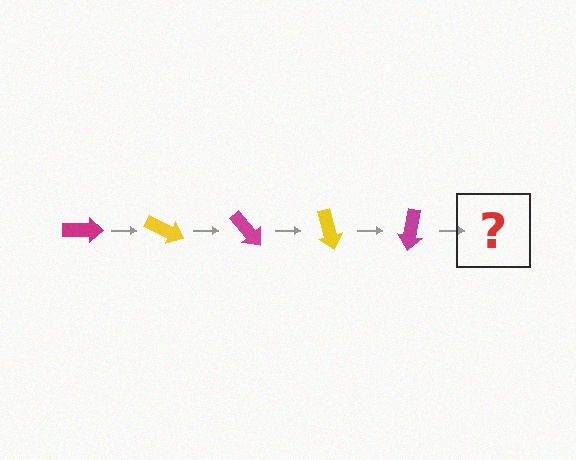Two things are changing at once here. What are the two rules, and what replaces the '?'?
The two rules are that it rotates 25 degrees each step and the color cycles through magenta and yellow. The '?' should be a yellow arrow, rotated 125 degrees from the start.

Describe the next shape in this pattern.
It should be a yellow arrow, rotated 125 degrees from the start.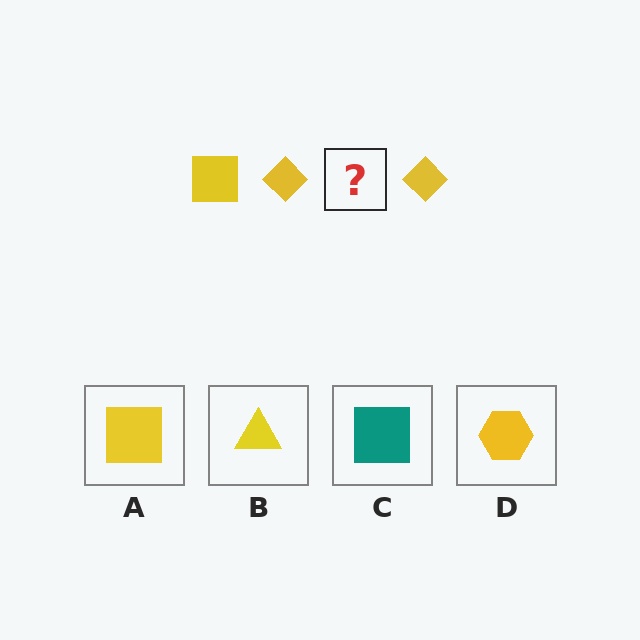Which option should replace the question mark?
Option A.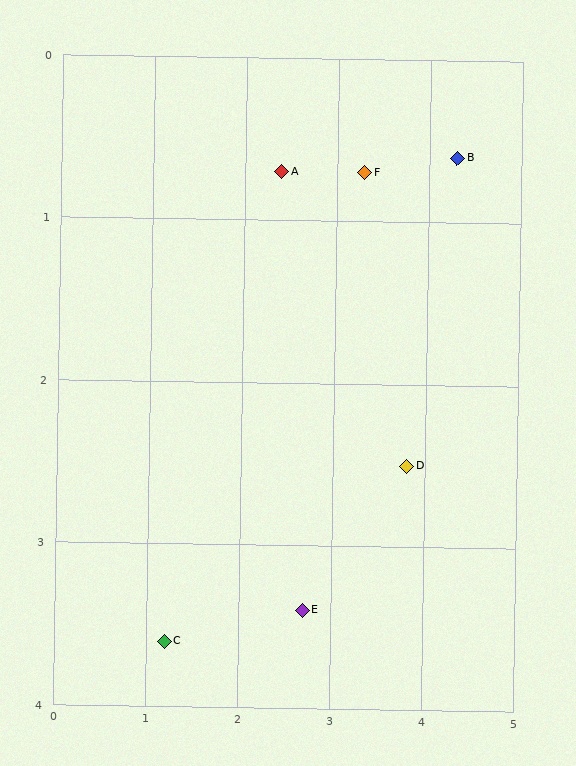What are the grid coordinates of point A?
Point A is at approximately (2.4, 0.7).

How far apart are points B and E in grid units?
Points B and E are about 3.2 grid units apart.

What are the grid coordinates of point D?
Point D is at approximately (3.8, 2.5).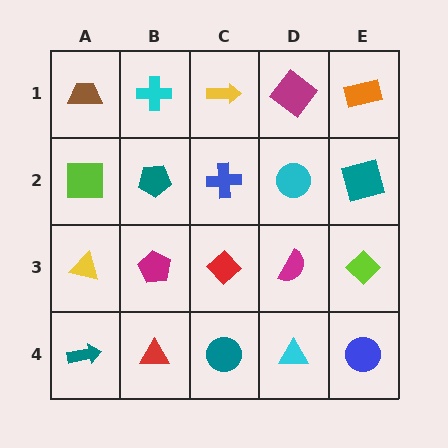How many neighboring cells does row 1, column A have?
2.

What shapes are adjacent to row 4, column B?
A magenta pentagon (row 3, column B), a teal arrow (row 4, column A), a teal circle (row 4, column C).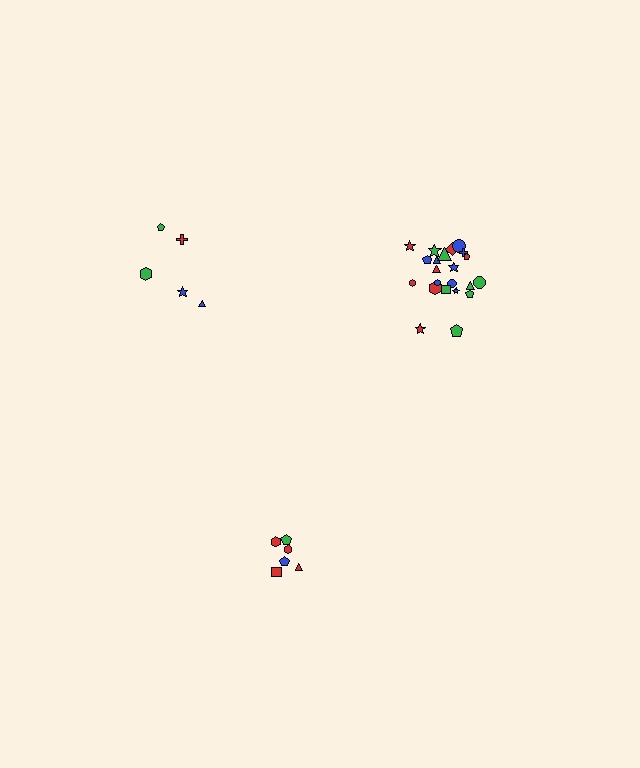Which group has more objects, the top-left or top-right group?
The top-right group.